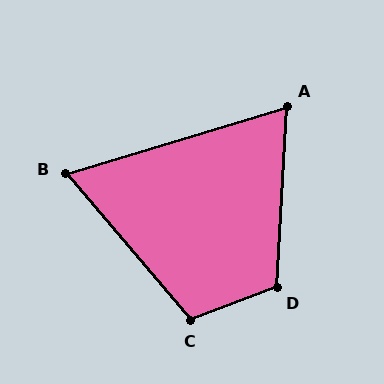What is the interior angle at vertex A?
Approximately 70 degrees (acute).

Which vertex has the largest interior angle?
D, at approximately 114 degrees.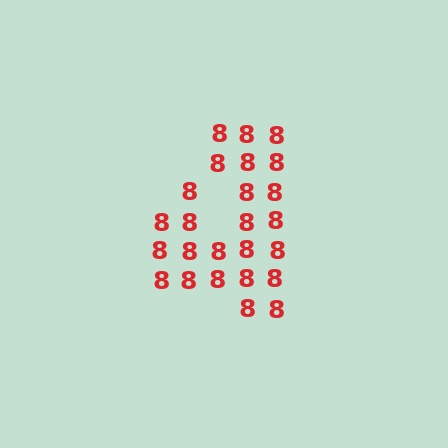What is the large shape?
The large shape is the digit 4.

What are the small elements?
The small elements are digit 8's.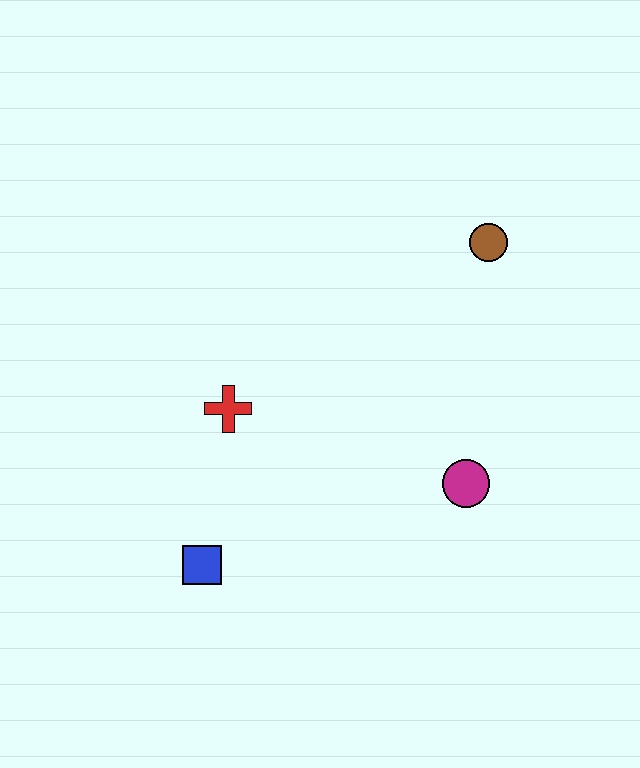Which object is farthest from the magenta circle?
The blue square is farthest from the magenta circle.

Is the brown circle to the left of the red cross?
No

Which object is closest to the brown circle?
The magenta circle is closest to the brown circle.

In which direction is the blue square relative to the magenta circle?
The blue square is to the left of the magenta circle.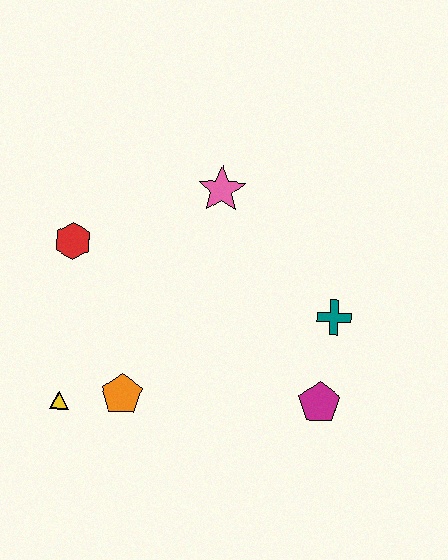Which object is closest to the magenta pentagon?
The teal cross is closest to the magenta pentagon.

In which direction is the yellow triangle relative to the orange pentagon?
The yellow triangle is to the left of the orange pentagon.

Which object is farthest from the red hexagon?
The magenta pentagon is farthest from the red hexagon.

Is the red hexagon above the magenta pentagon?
Yes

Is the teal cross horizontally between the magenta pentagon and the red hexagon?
No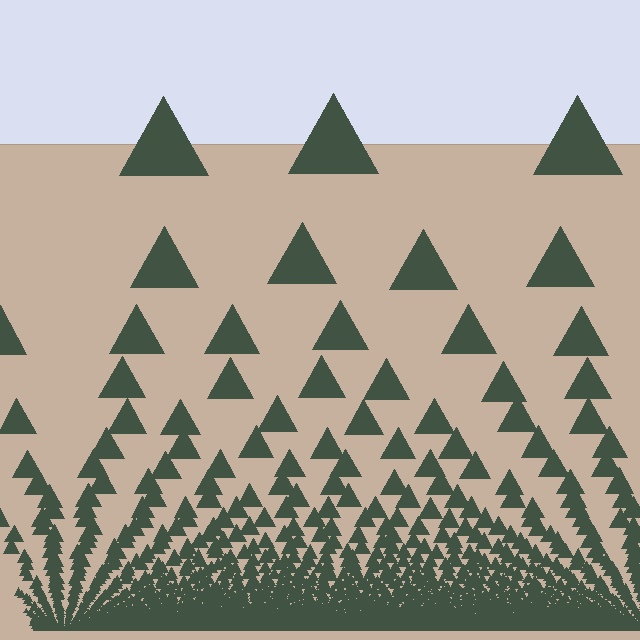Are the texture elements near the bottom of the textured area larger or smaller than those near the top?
Smaller. The gradient is inverted — elements near the bottom are smaller and denser.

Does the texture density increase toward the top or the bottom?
Density increases toward the bottom.